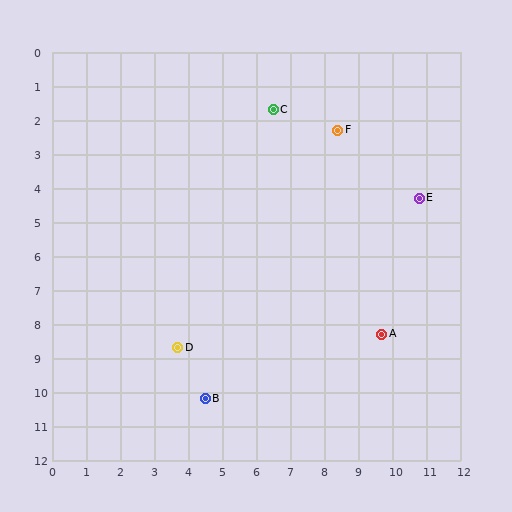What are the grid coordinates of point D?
Point D is at approximately (3.7, 8.7).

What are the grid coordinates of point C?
Point C is at approximately (6.5, 1.7).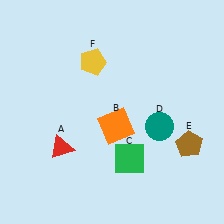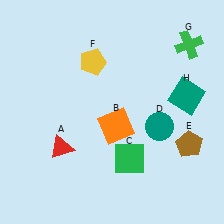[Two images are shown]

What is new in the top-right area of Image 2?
A green cross (G) was added in the top-right area of Image 2.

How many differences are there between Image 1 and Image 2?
There are 2 differences between the two images.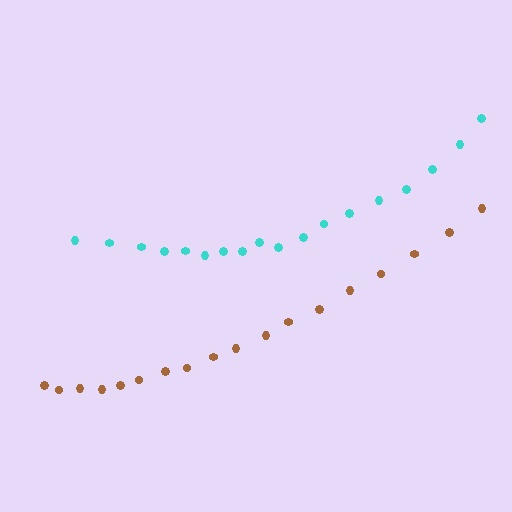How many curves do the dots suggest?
There are 2 distinct paths.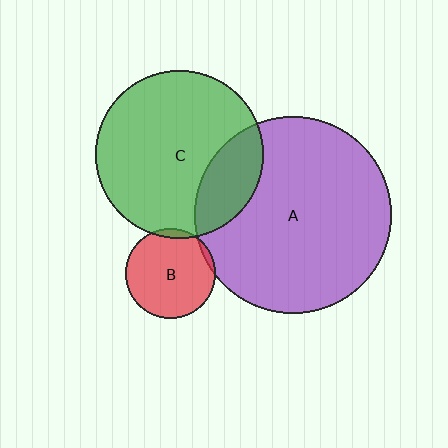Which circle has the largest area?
Circle A (purple).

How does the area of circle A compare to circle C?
Approximately 1.4 times.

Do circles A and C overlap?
Yes.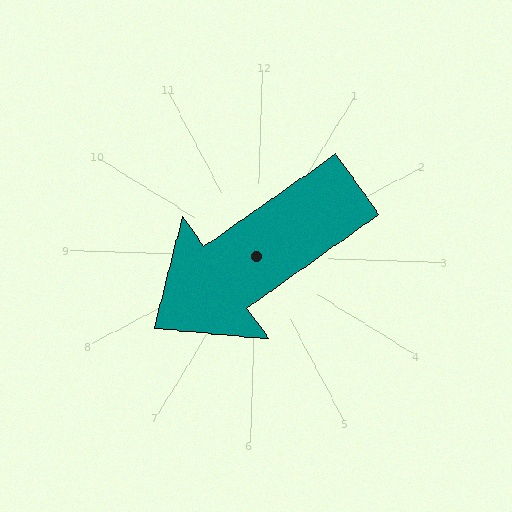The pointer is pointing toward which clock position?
Roughly 8 o'clock.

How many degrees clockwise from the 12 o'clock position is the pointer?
Approximately 233 degrees.